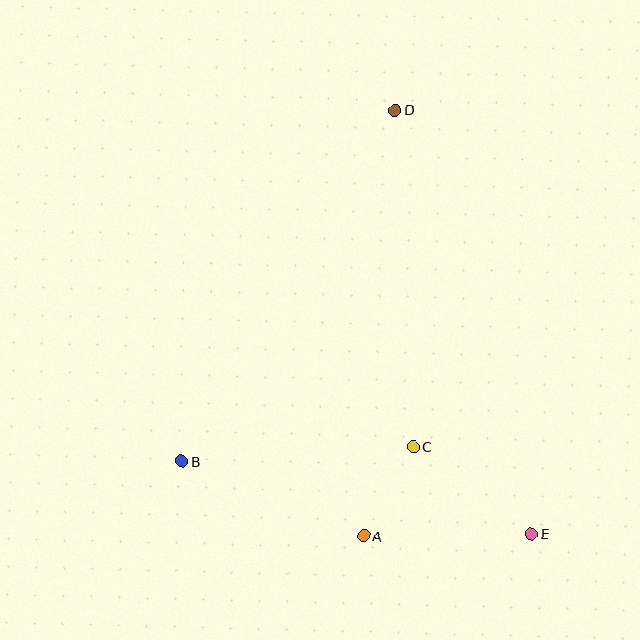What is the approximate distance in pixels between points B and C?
The distance between B and C is approximately 231 pixels.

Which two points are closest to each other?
Points A and C are closest to each other.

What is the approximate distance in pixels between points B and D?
The distance between B and D is approximately 410 pixels.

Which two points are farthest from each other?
Points D and E are farthest from each other.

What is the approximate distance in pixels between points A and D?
The distance between A and D is approximately 427 pixels.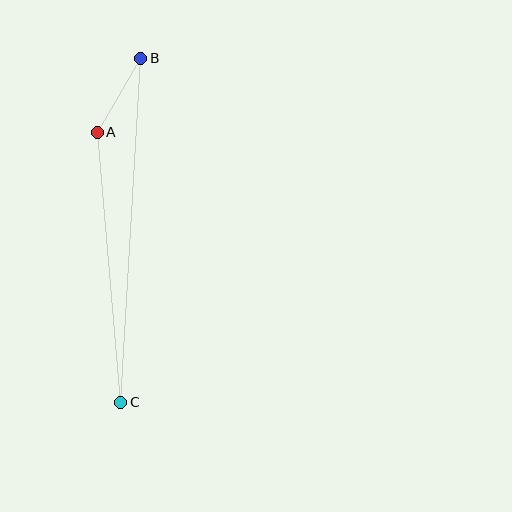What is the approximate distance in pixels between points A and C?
The distance between A and C is approximately 271 pixels.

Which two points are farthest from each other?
Points B and C are farthest from each other.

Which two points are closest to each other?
Points A and B are closest to each other.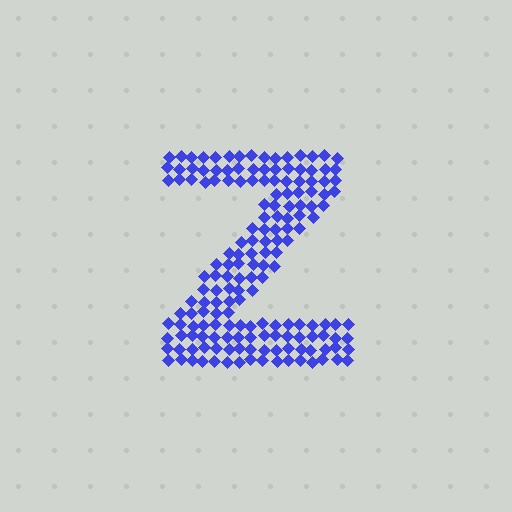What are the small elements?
The small elements are diamonds.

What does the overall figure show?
The overall figure shows the letter Z.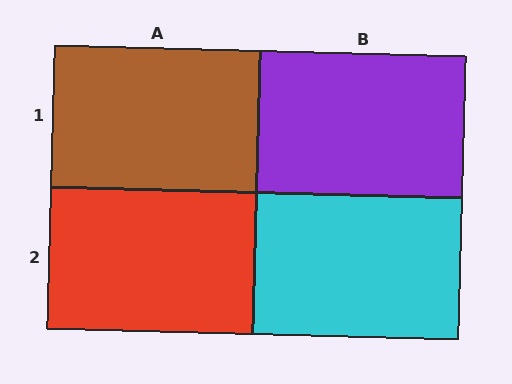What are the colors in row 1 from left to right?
Brown, purple.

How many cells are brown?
1 cell is brown.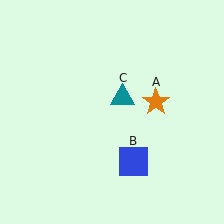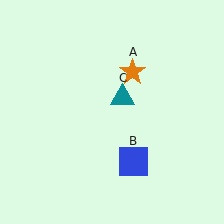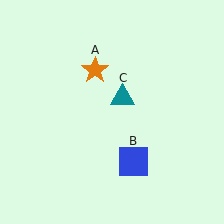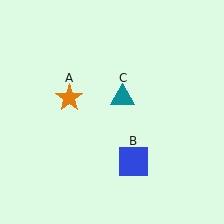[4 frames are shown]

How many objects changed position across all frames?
1 object changed position: orange star (object A).